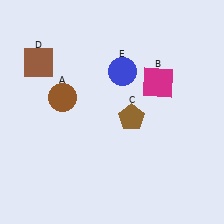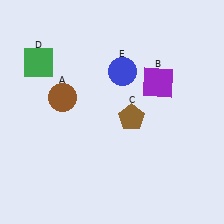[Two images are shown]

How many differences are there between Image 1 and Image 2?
There are 2 differences between the two images.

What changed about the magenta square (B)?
In Image 1, B is magenta. In Image 2, it changed to purple.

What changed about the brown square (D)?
In Image 1, D is brown. In Image 2, it changed to green.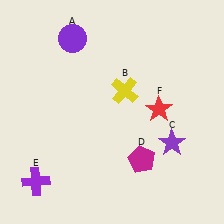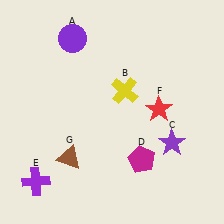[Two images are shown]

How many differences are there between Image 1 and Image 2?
There is 1 difference between the two images.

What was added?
A brown triangle (G) was added in Image 2.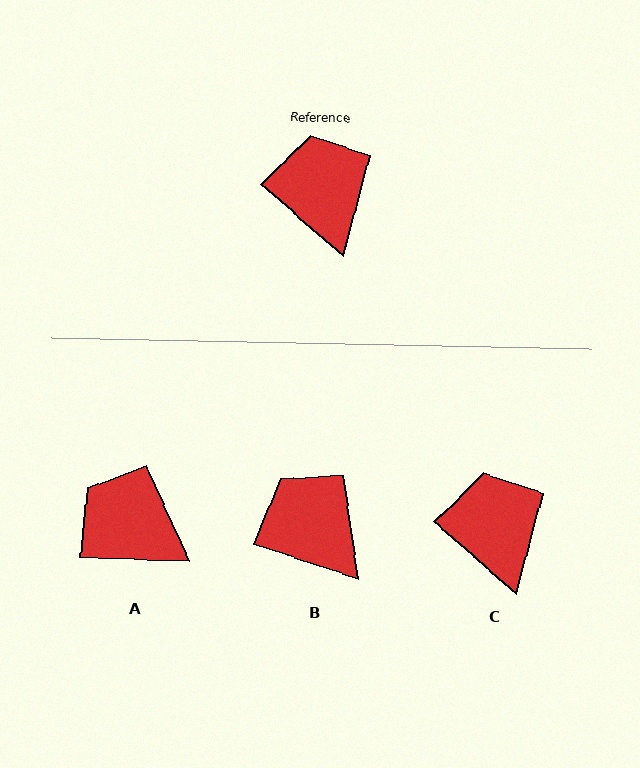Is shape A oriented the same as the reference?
No, it is off by about 39 degrees.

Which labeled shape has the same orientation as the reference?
C.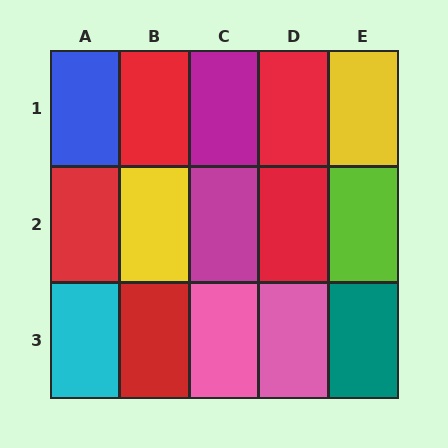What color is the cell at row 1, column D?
Red.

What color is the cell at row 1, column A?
Blue.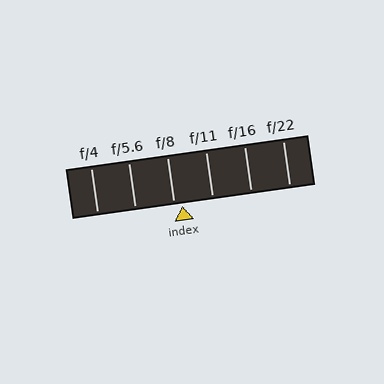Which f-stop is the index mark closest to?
The index mark is closest to f/8.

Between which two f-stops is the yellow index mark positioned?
The index mark is between f/8 and f/11.